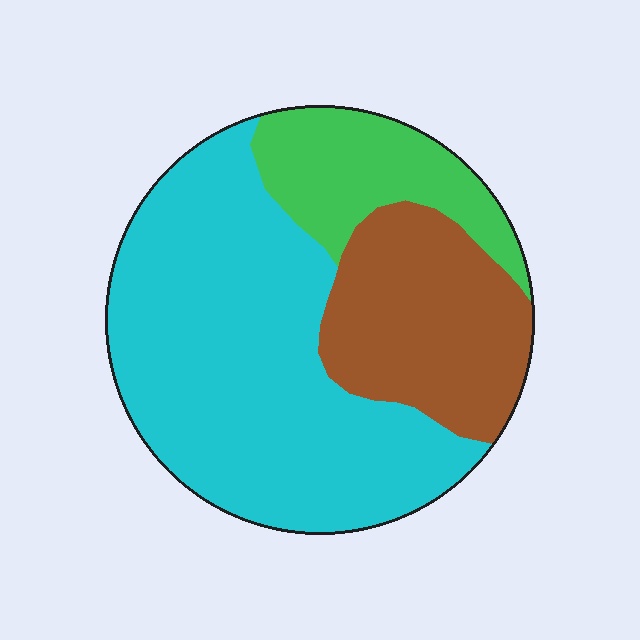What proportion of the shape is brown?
Brown covers roughly 25% of the shape.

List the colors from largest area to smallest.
From largest to smallest: cyan, brown, green.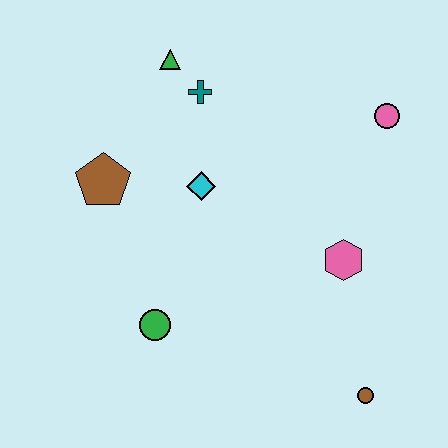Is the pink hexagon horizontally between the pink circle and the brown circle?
No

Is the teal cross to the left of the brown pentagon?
No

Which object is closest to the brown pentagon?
The cyan diamond is closest to the brown pentagon.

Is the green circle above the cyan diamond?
No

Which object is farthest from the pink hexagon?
The green triangle is farthest from the pink hexagon.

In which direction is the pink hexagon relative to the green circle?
The pink hexagon is to the right of the green circle.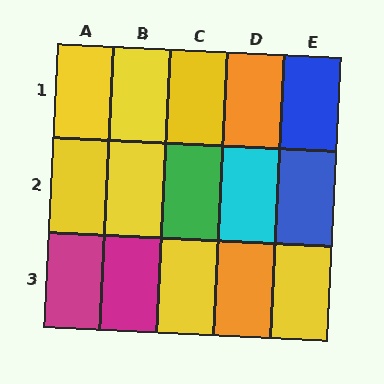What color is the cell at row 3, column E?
Yellow.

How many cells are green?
1 cell is green.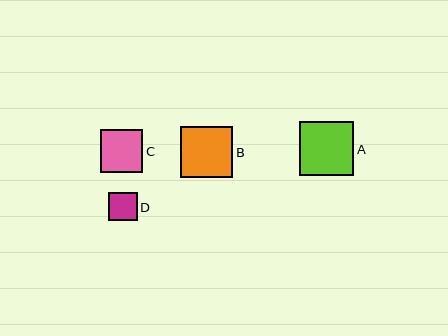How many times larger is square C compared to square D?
Square C is approximately 1.5 times the size of square D.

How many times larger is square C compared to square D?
Square C is approximately 1.5 times the size of square D.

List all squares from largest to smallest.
From largest to smallest: A, B, C, D.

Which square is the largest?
Square A is the largest with a size of approximately 54 pixels.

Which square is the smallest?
Square D is the smallest with a size of approximately 29 pixels.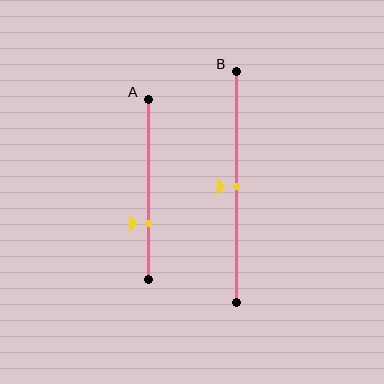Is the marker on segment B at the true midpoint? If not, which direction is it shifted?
Yes, the marker on segment B is at the true midpoint.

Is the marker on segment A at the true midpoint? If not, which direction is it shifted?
No, the marker on segment A is shifted downward by about 19% of the segment length.